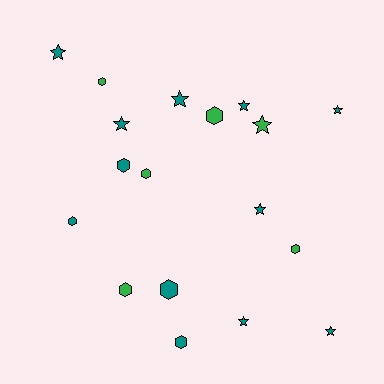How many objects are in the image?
There are 18 objects.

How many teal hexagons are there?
There are 4 teal hexagons.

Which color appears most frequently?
Teal, with 12 objects.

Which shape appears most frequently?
Hexagon, with 9 objects.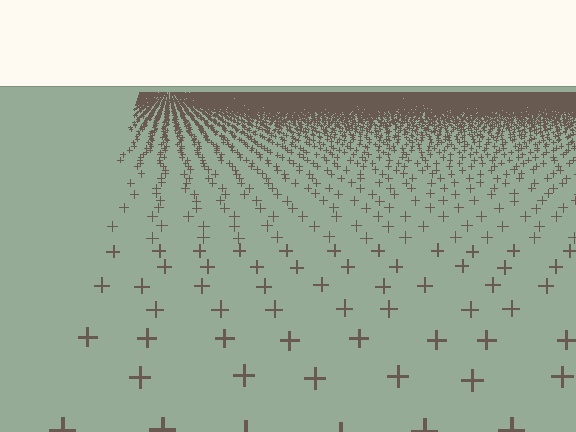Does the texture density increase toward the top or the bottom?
Density increases toward the top.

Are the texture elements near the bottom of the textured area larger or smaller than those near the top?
Larger. Near the bottom, elements are closer to the viewer and appear at a bigger on-screen size.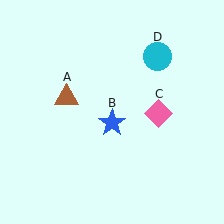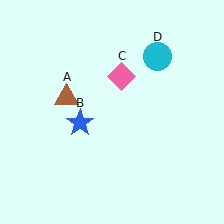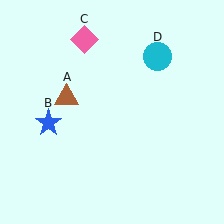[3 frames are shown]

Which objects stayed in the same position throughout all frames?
Brown triangle (object A) and cyan circle (object D) remained stationary.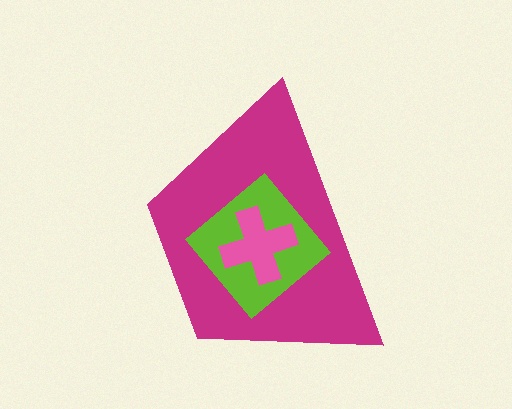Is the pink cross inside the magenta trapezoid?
Yes.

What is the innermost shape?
The pink cross.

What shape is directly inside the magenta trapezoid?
The lime diamond.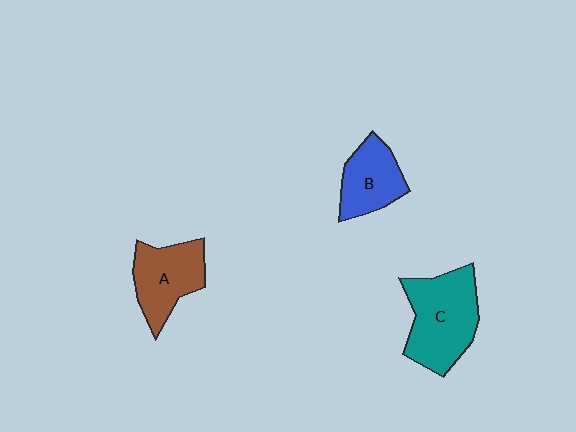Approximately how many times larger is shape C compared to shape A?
Approximately 1.3 times.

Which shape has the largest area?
Shape C (teal).